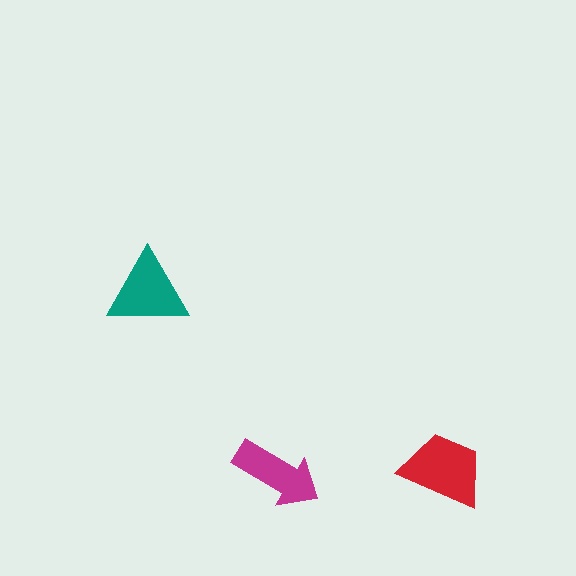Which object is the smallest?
The magenta arrow.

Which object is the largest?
The red trapezoid.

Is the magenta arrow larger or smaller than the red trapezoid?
Smaller.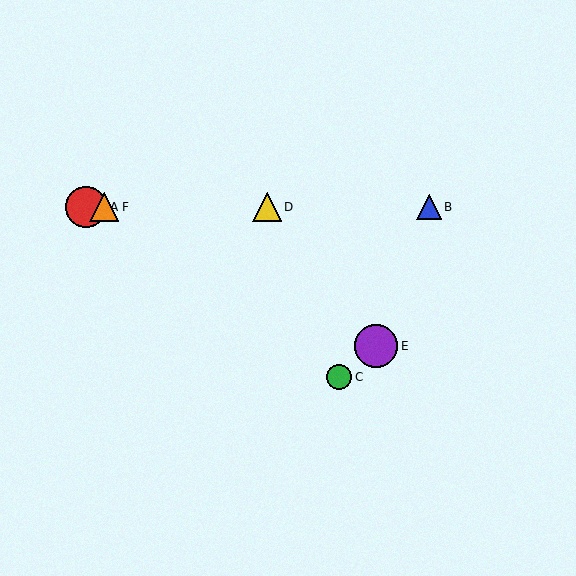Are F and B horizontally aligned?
Yes, both are at y≈207.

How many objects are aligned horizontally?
4 objects (A, B, D, F) are aligned horizontally.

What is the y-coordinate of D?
Object D is at y≈207.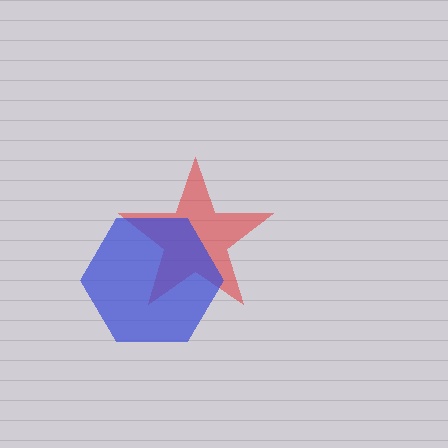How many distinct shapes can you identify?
There are 2 distinct shapes: a red star, a blue hexagon.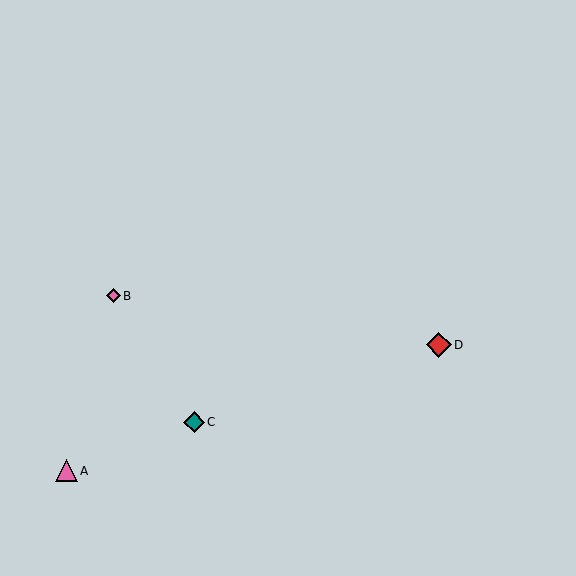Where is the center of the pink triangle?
The center of the pink triangle is at (66, 471).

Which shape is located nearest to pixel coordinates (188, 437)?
The teal diamond (labeled C) at (194, 422) is nearest to that location.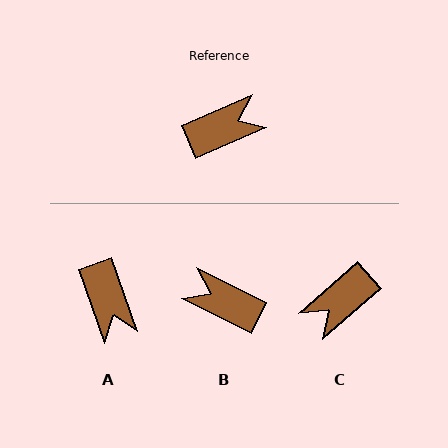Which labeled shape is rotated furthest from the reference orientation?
C, about 162 degrees away.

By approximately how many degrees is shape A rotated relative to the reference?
Approximately 94 degrees clockwise.